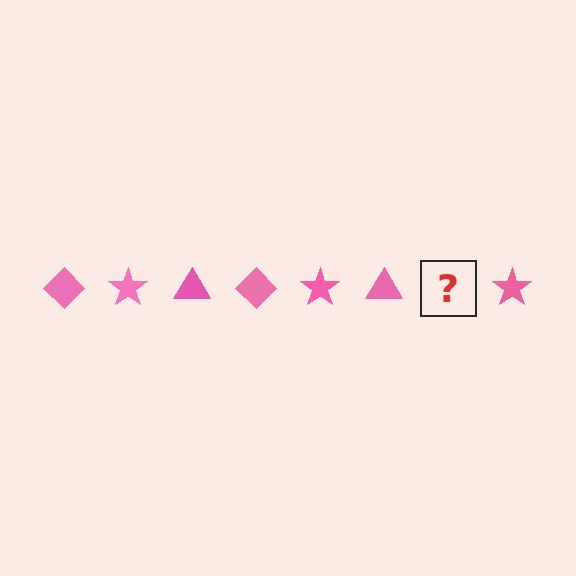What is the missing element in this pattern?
The missing element is a pink diamond.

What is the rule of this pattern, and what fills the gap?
The rule is that the pattern cycles through diamond, star, triangle shapes in pink. The gap should be filled with a pink diamond.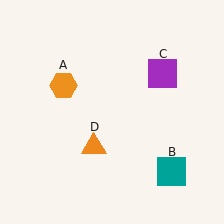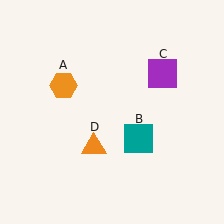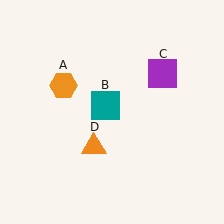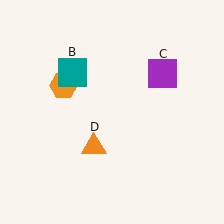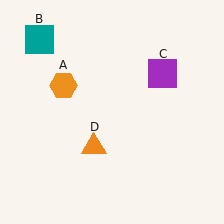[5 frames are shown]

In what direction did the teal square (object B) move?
The teal square (object B) moved up and to the left.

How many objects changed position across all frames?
1 object changed position: teal square (object B).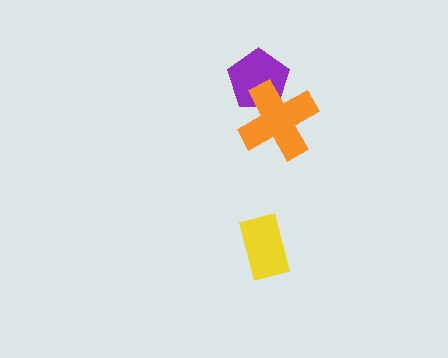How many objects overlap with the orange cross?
1 object overlaps with the orange cross.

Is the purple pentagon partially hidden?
Yes, it is partially covered by another shape.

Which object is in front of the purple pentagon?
The orange cross is in front of the purple pentagon.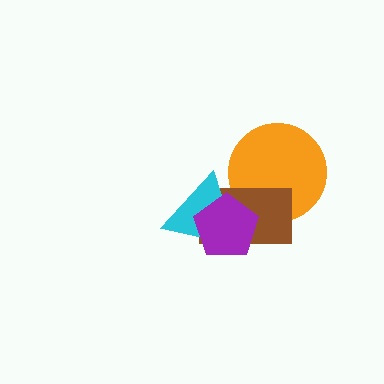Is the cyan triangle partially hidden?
Yes, it is partially covered by another shape.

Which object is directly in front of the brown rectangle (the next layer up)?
The cyan triangle is directly in front of the brown rectangle.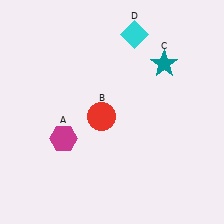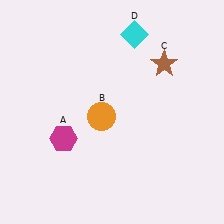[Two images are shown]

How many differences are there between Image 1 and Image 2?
There are 2 differences between the two images.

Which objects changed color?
B changed from red to orange. C changed from teal to brown.